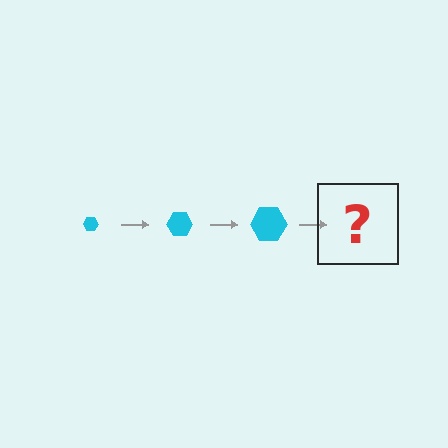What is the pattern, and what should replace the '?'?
The pattern is that the hexagon gets progressively larger each step. The '?' should be a cyan hexagon, larger than the previous one.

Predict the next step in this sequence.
The next step is a cyan hexagon, larger than the previous one.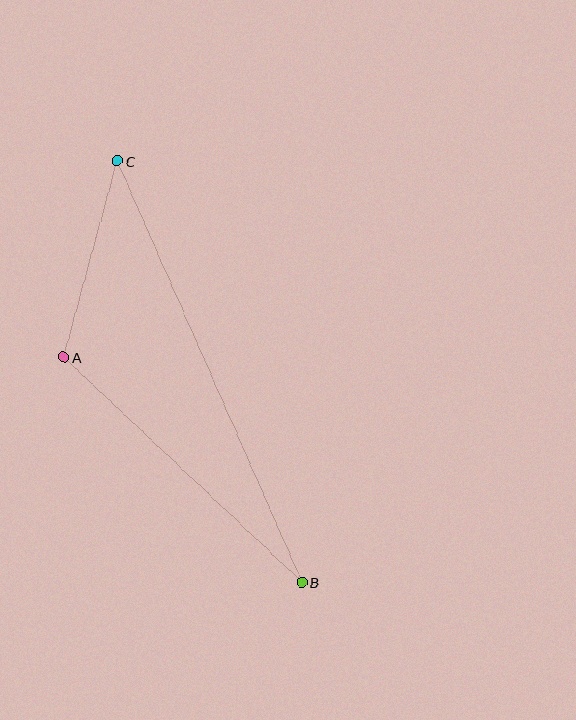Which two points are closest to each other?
Points A and C are closest to each other.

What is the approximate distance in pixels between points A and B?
The distance between A and B is approximately 328 pixels.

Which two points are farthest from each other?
Points B and C are farthest from each other.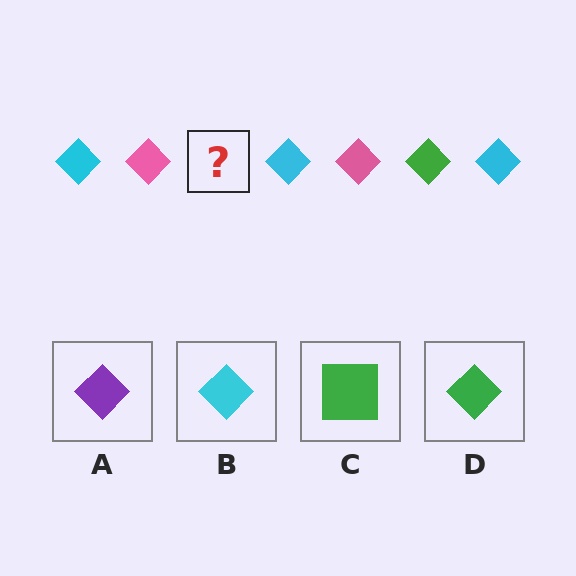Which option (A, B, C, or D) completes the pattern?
D.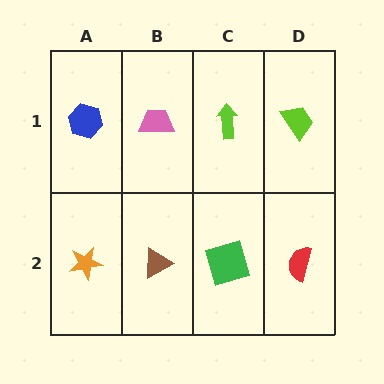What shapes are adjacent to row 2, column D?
A lime trapezoid (row 1, column D), a green square (row 2, column C).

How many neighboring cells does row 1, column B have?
3.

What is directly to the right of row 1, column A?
A pink trapezoid.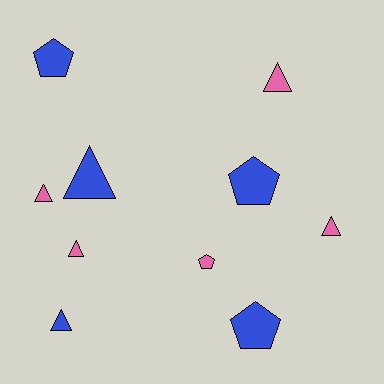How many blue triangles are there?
There are 2 blue triangles.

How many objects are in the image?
There are 10 objects.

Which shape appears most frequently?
Triangle, with 6 objects.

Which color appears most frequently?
Blue, with 5 objects.